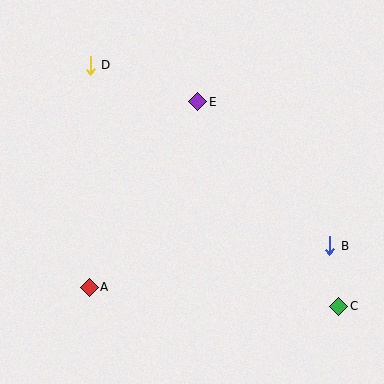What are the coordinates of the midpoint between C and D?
The midpoint between C and D is at (214, 186).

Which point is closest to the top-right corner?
Point E is closest to the top-right corner.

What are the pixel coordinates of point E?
Point E is at (198, 102).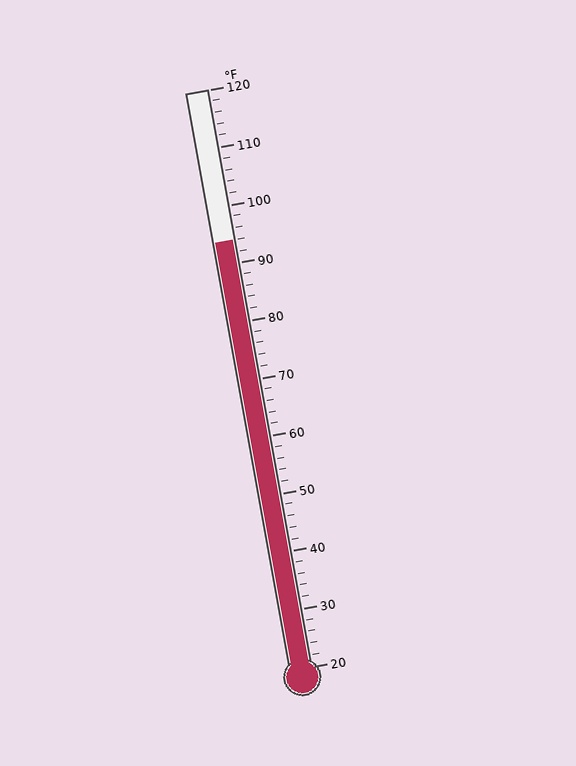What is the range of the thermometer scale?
The thermometer scale ranges from 20°F to 120°F.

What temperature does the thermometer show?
The thermometer shows approximately 94°F.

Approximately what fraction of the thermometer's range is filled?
The thermometer is filled to approximately 75% of its range.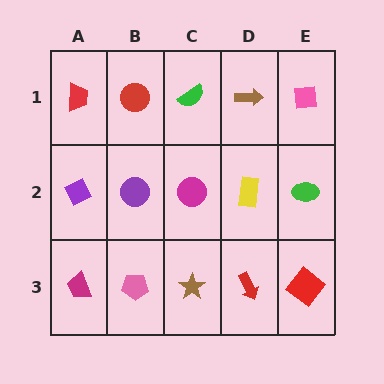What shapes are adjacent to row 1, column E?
A green ellipse (row 2, column E), a brown arrow (row 1, column D).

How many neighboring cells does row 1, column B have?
3.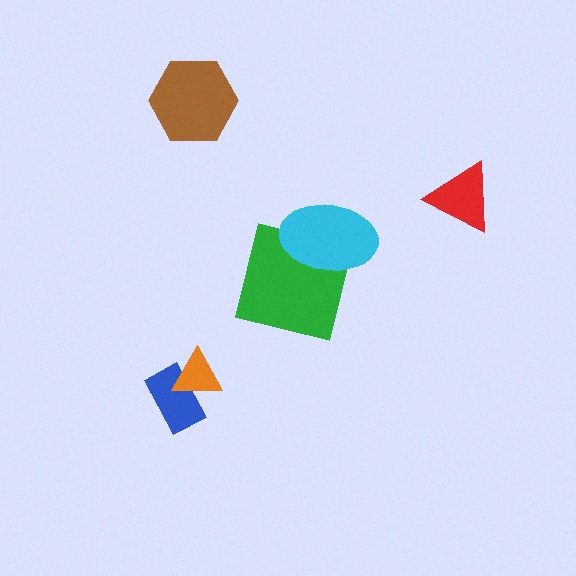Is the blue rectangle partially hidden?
Yes, it is partially covered by another shape.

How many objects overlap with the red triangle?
0 objects overlap with the red triangle.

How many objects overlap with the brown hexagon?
0 objects overlap with the brown hexagon.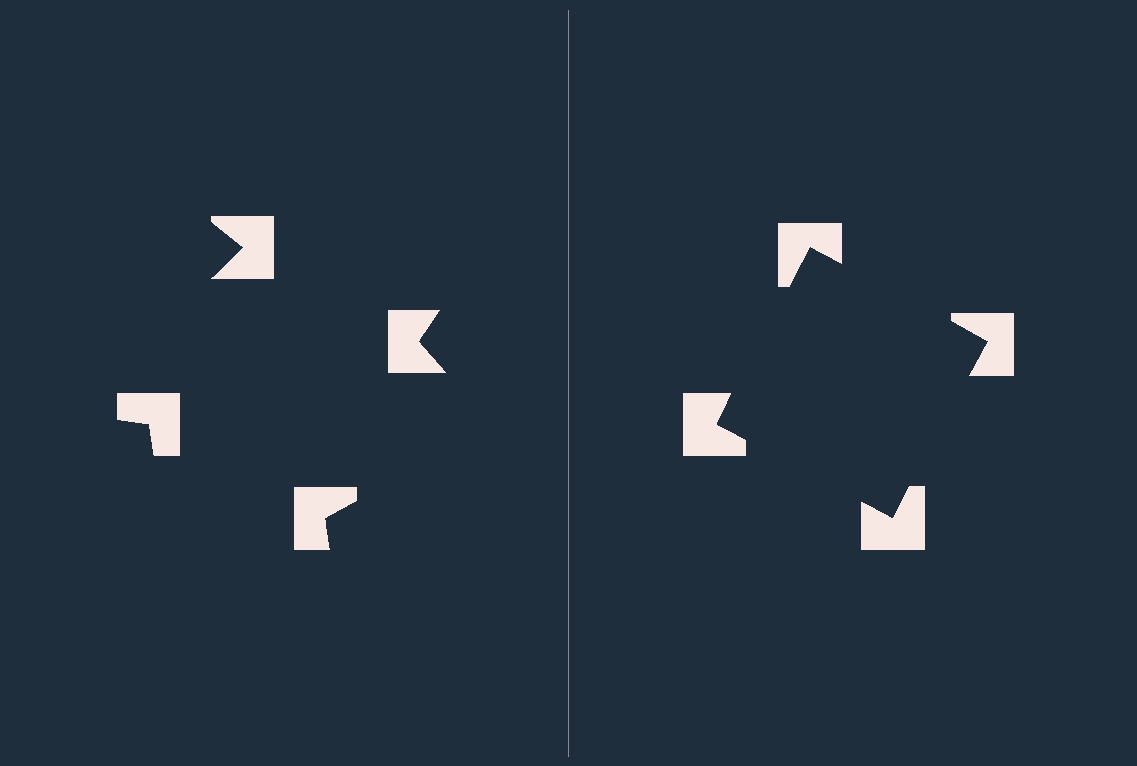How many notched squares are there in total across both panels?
8 — 4 on each side.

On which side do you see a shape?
An illusory square appears on the right side. On the left side the wedge cuts are rotated, so no coherent shape forms.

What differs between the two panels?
The notched squares are positioned identically on both sides; only the wedge orientations differ. On the right they align to a square; on the left they are misaligned.